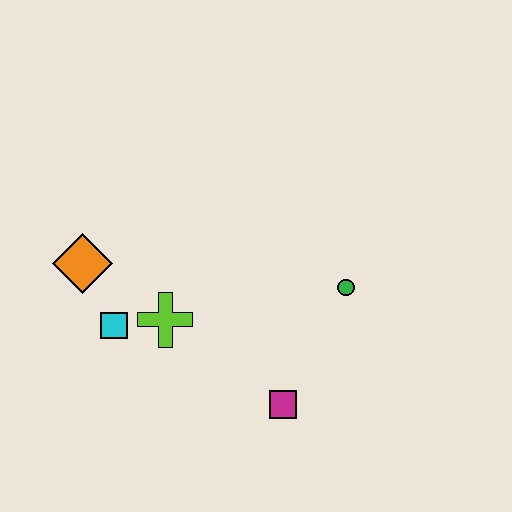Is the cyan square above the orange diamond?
No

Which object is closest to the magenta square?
The green circle is closest to the magenta square.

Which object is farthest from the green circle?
The orange diamond is farthest from the green circle.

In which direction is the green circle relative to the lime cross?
The green circle is to the right of the lime cross.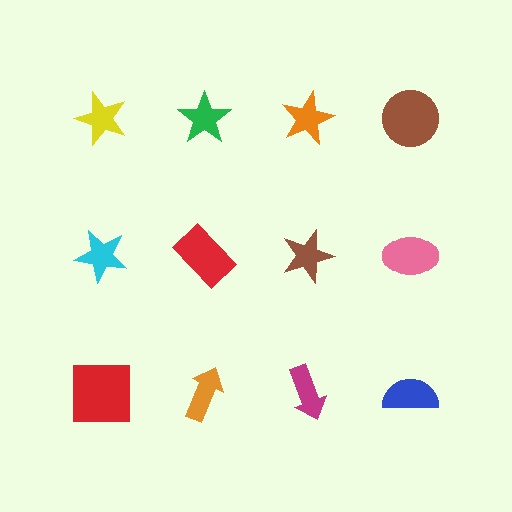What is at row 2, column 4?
A pink ellipse.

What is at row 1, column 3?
An orange star.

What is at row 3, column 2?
An orange arrow.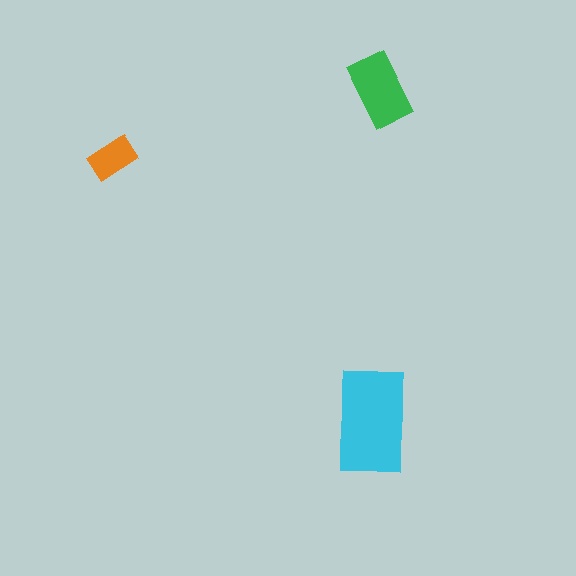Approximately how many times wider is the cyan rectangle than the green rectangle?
About 1.5 times wider.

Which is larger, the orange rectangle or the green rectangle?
The green one.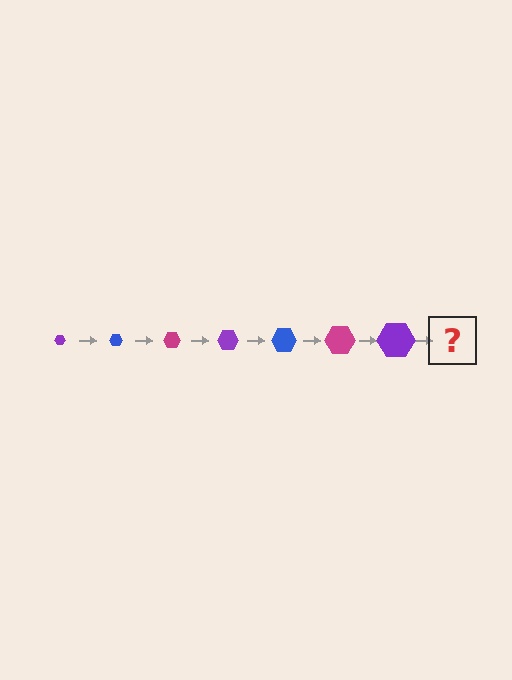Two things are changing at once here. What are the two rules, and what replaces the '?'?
The two rules are that the hexagon grows larger each step and the color cycles through purple, blue, and magenta. The '?' should be a blue hexagon, larger than the previous one.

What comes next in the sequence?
The next element should be a blue hexagon, larger than the previous one.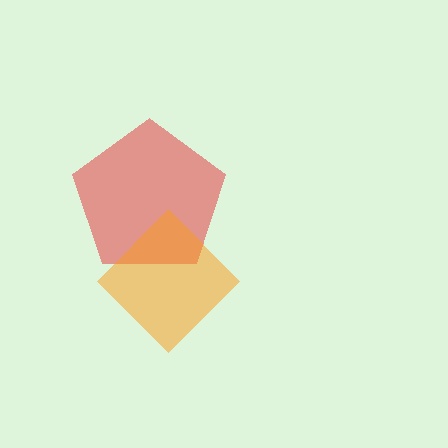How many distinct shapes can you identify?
There are 2 distinct shapes: a red pentagon, an orange diamond.